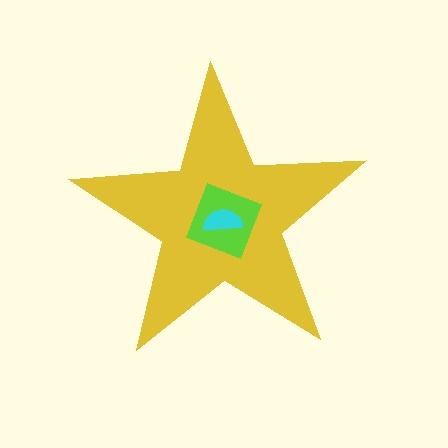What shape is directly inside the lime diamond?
The cyan semicircle.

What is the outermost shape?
The yellow star.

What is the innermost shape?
The cyan semicircle.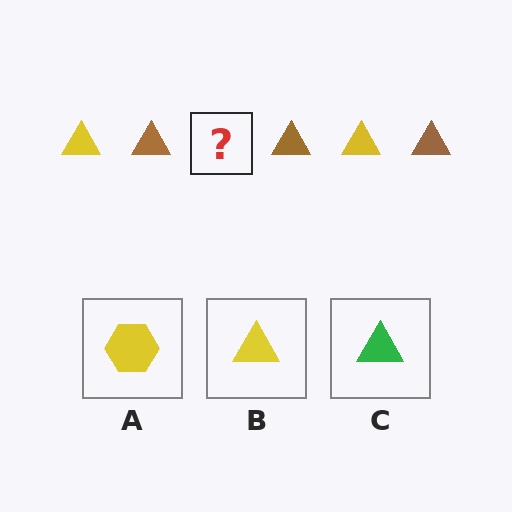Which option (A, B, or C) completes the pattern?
B.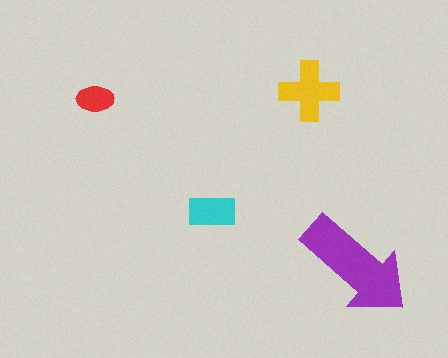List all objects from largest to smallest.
The purple arrow, the yellow cross, the cyan rectangle, the red ellipse.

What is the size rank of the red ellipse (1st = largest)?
4th.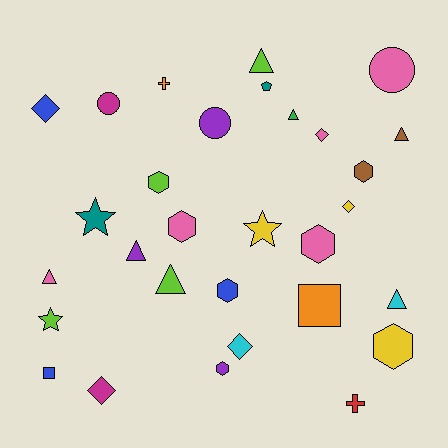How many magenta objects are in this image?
There are 2 magenta objects.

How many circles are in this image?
There are 3 circles.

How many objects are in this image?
There are 30 objects.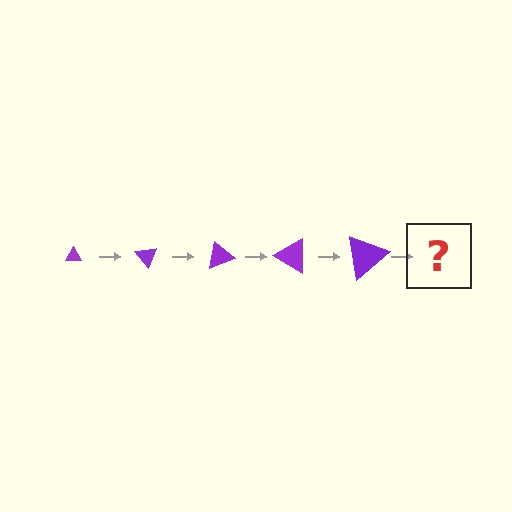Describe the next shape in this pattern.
It should be a triangle, larger than the previous one and rotated 250 degrees from the start.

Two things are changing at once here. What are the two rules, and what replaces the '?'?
The two rules are that the triangle grows larger each step and it rotates 50 degrees each step. The '?' should be a triangle, larger than the previous one and rotated 250 degrees from the start.